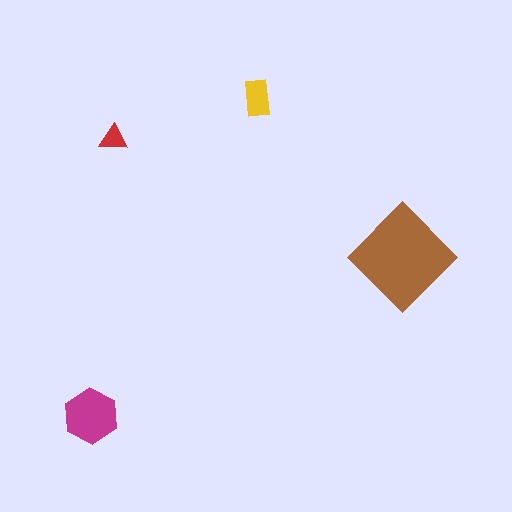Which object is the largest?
The brown diamond.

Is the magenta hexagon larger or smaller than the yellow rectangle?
Larger.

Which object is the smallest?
The red triangle.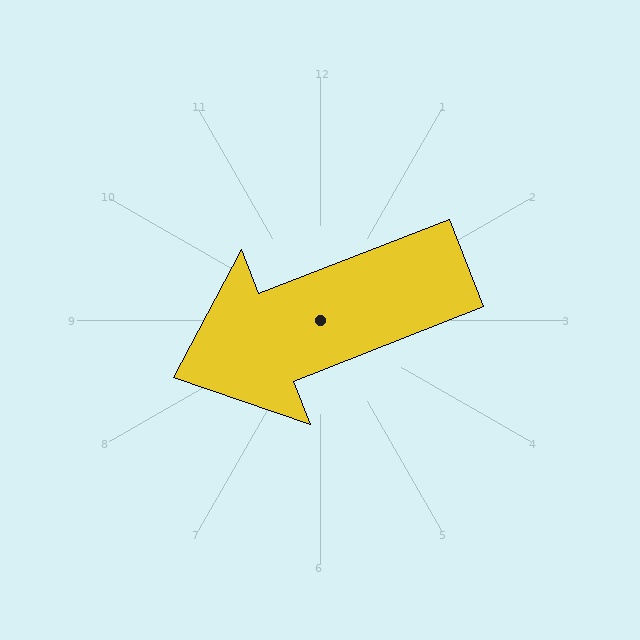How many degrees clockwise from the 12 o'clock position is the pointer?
Approximately 249 degrees.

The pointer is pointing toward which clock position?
Roughly 8 o'clock.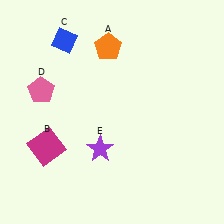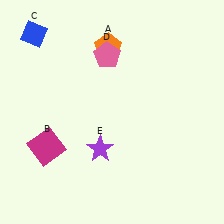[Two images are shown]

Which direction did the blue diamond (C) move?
The blue diamond (C) moved left.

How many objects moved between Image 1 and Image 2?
2 objects moved between the two images.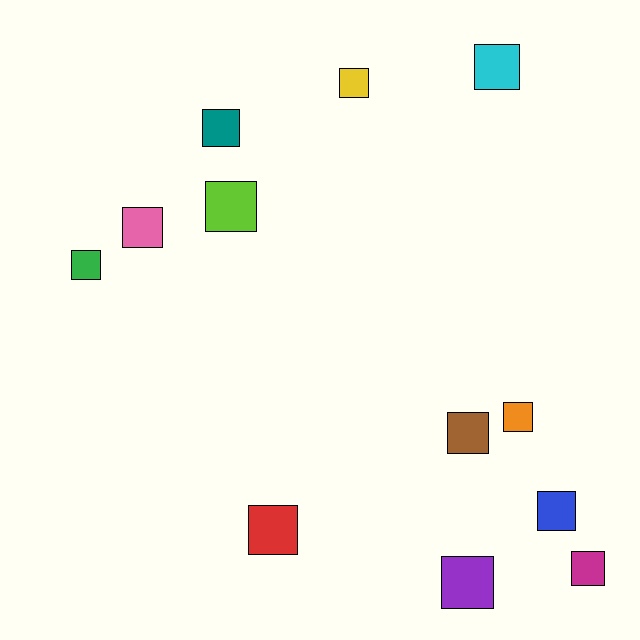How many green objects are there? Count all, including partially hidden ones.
There is 1 green object.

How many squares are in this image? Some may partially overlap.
There are 12 squares.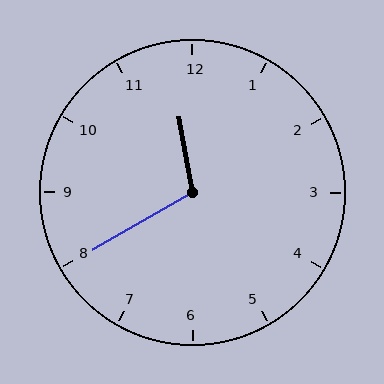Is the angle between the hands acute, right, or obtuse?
It is obtuse.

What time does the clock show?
11:40.